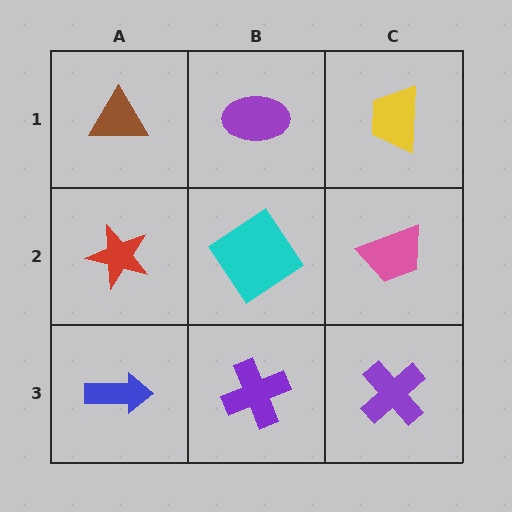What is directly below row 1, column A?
A red star.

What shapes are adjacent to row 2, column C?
A yellow trapezoid (row 1, column C), a purple cross (row 3, column C), a cyan diamond (row 2, column B).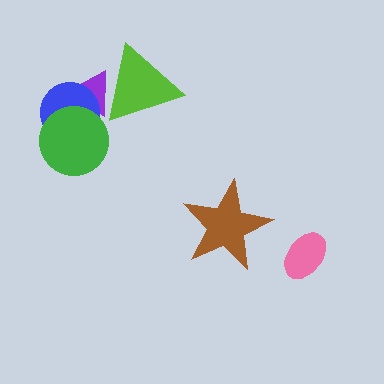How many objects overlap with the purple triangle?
3 objects overlap with the purple triangle.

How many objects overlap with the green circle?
2 objects overlap with the green circle.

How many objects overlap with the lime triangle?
1 object overlaps with the lime triangle.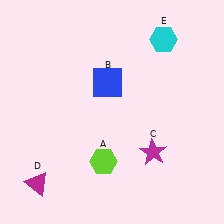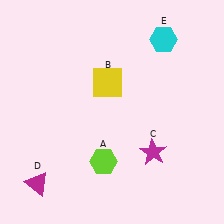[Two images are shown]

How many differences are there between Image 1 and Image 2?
There is 1 difference between the two images.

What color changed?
The square (B) changed from blue in Image 1 to yellow in Image 2.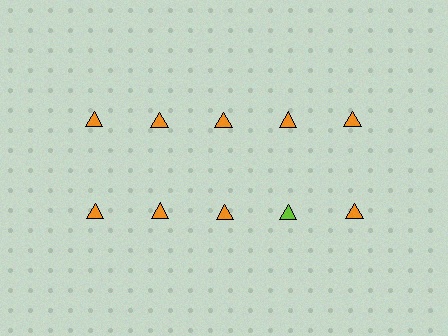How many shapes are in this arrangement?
There are 10 shapes arranged in a grid pattern.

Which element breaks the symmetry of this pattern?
The lime triangle in the second row, second from right column breaks the symmetry. All other shapes are orange triangles.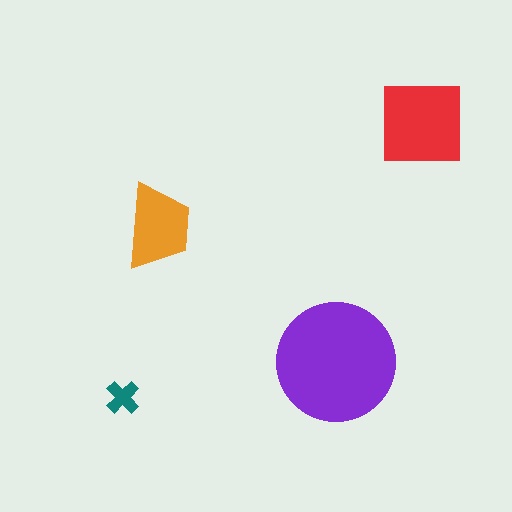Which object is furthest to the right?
The red square is rightmost.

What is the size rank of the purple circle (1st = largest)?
1st.